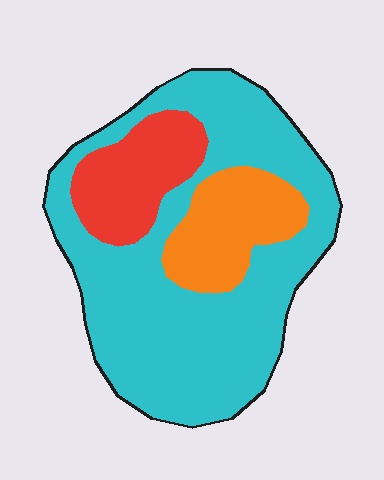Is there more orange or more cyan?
Cyan.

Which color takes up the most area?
Cyan, at roughly 70%.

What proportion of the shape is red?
Red takes up about one sixth (1/6) of the shape.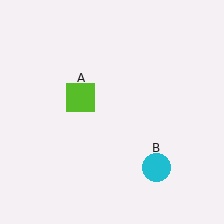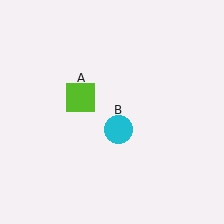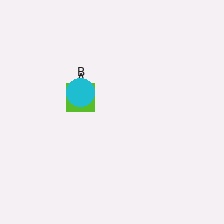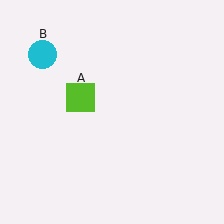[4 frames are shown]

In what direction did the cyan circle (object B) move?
The cyan circle (object B) moved up and to the left.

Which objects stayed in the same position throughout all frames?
Lime square (object A) remained stationary.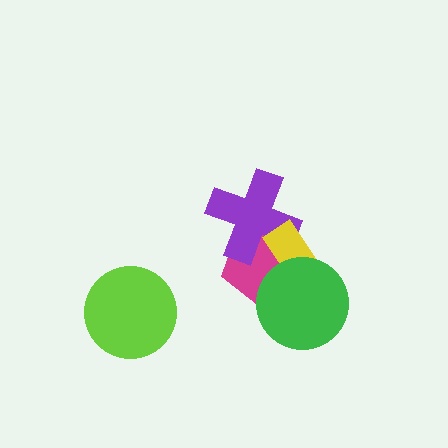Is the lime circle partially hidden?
No, no other shape covers it.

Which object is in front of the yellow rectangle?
The green circle is in front of the yellow rectangle.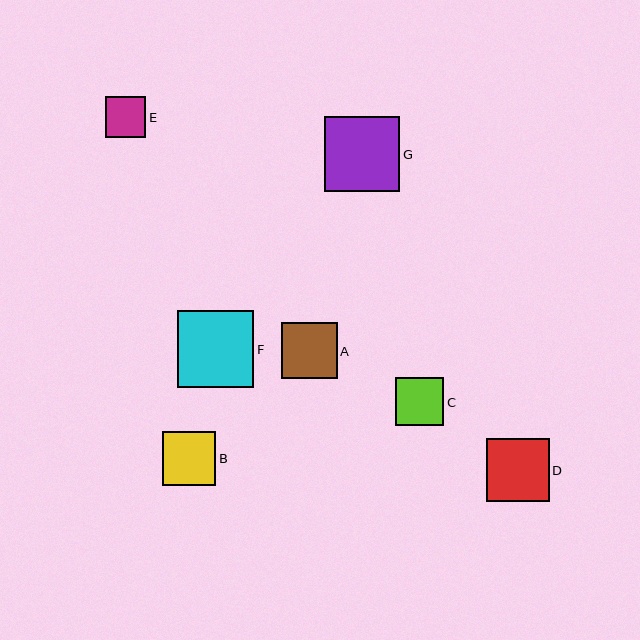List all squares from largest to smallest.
From largest to smallest: F, G, D, A, B, C, E.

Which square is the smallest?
Square E is the smallest with a size of approximately 41 pixels.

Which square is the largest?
Square F is the largest with a size of approximately 77 pixels.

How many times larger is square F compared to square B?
Square F is approximately 1.4 times the size of square B.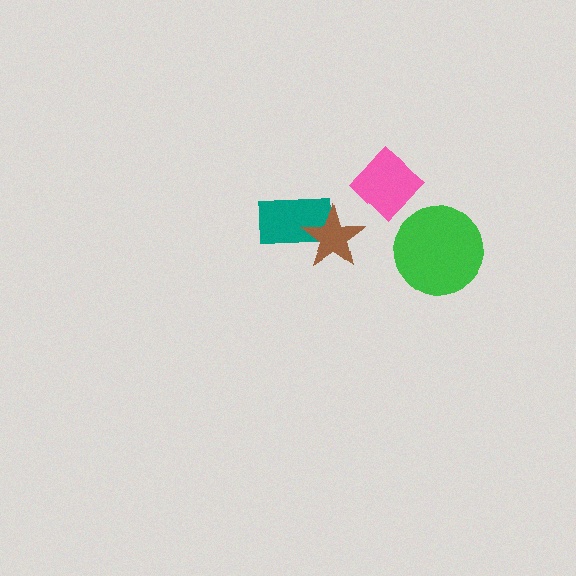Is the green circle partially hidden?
No, no other shape covers it.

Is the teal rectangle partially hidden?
Yes, it is partially covered by another shape.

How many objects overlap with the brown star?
1 object overlaps with the brown star.